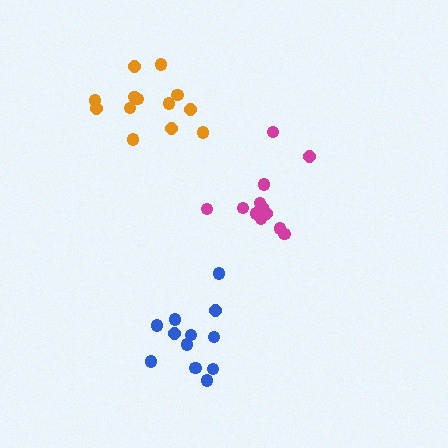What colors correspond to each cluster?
The clusters are colored: magenta, orange, blue.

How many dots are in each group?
Group 1: 12 dots, Group 2: 13 dots, Group 3: 12 dots (37 total).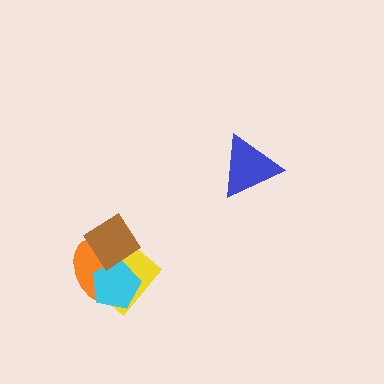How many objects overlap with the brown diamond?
3 objects overlap with the brown diamond.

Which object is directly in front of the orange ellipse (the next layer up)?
The cyan pentagon is directly in front of the orange ellipse.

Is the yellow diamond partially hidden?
Yes, it is partially covered by another shape.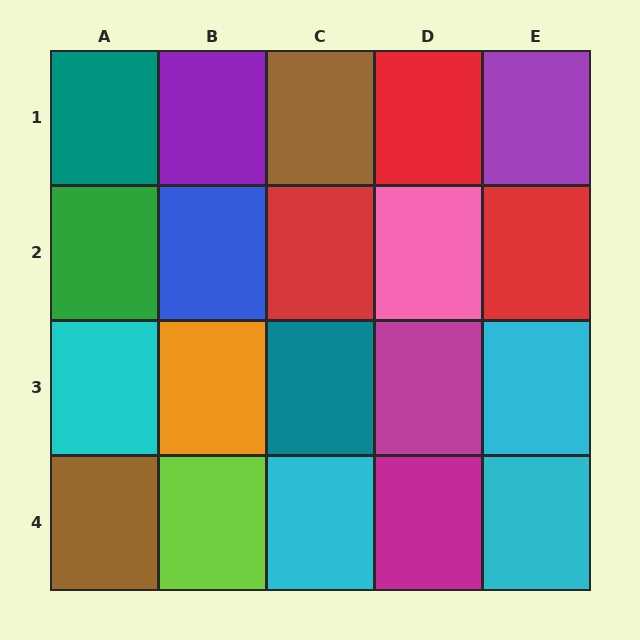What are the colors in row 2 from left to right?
Green, blue, red, pink, red.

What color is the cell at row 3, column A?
Cyan.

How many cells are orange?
1 cell is orange.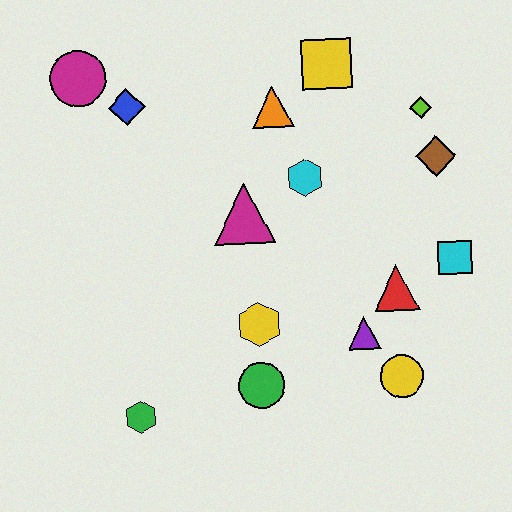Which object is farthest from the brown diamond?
The green hexagon is farthest from the brown diamond.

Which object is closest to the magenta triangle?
The cyan hexagon is closest to the magenta triangle.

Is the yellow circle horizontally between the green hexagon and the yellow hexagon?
No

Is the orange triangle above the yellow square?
No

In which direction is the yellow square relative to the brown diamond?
The yellow square is to the left of the brown diamond.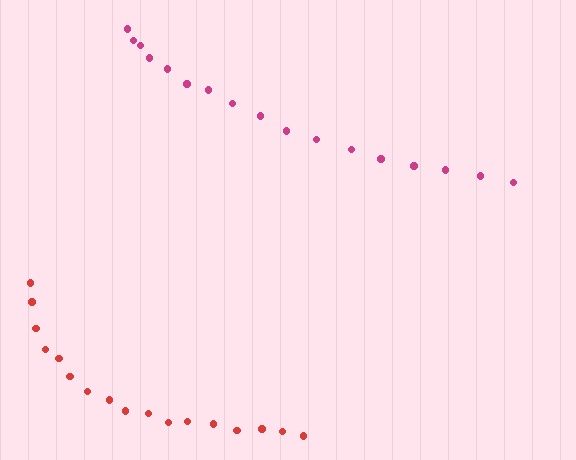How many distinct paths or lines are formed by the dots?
There are 2 distinct paths.